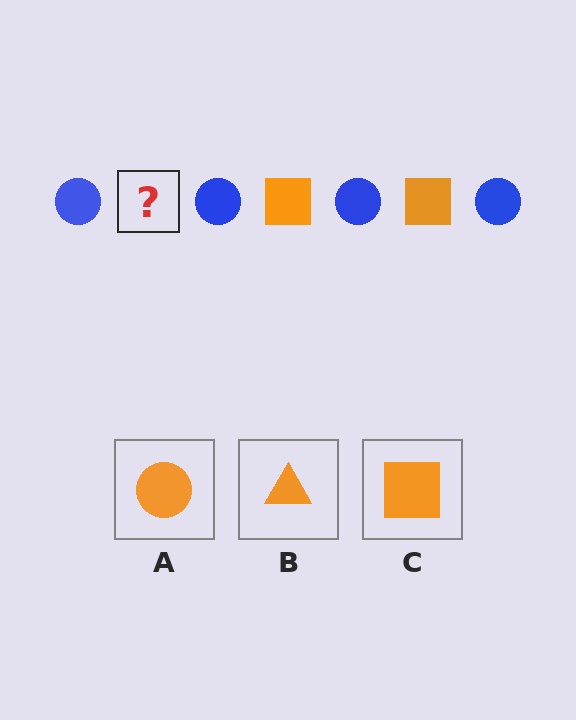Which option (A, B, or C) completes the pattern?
C.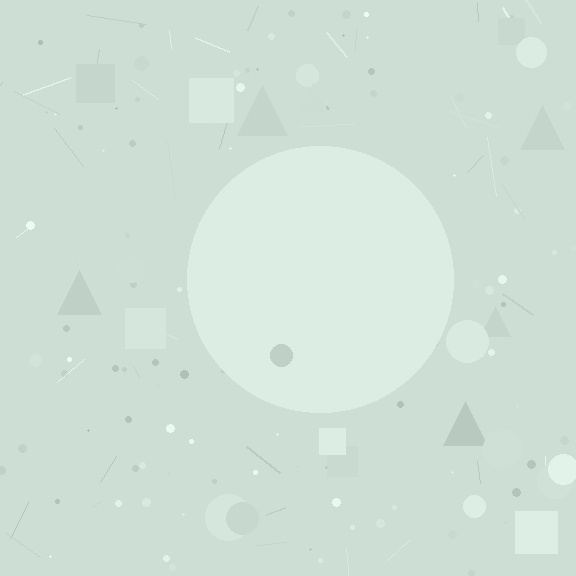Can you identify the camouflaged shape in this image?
The camouflaged shape is a circle.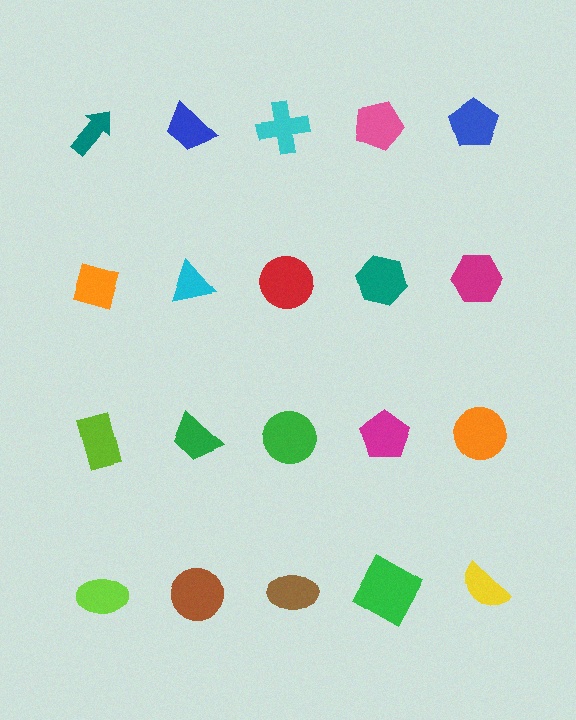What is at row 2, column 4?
A teal hexagon.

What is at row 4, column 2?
A brown circle.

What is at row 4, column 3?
A brown ellipse.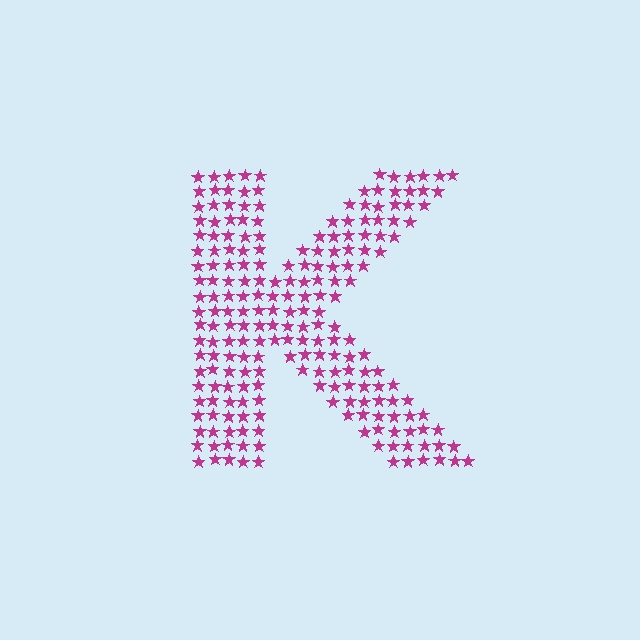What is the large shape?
The large shape is the letter K.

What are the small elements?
The small elements are stars.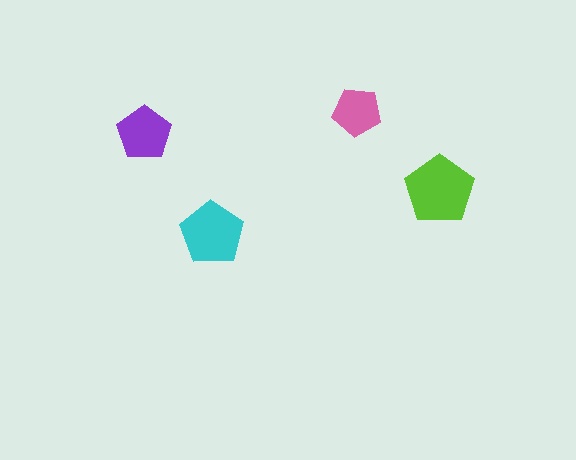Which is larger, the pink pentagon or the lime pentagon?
The lime one.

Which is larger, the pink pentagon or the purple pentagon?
The purple one.